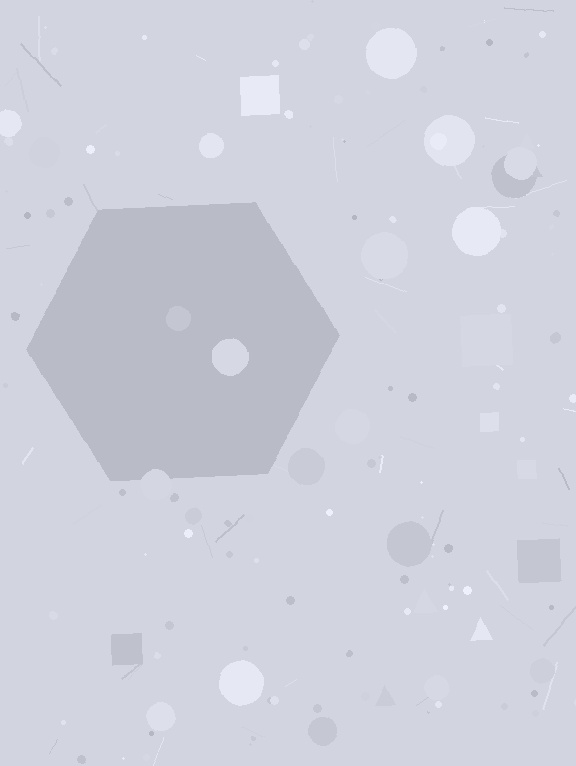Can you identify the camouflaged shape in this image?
The camouflaged shape is a hexagon.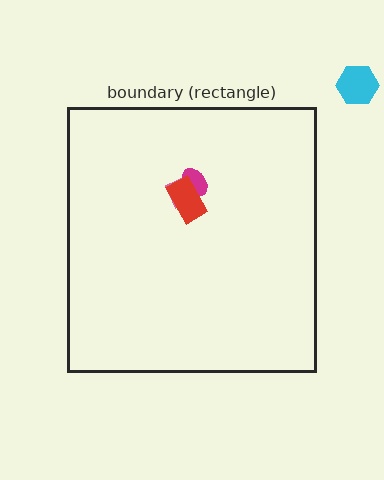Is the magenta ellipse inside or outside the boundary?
Inside.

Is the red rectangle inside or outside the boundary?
Inside.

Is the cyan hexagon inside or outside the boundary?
Outside.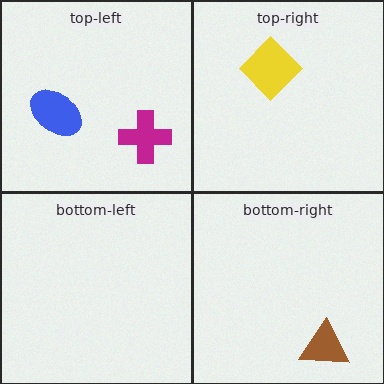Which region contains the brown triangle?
The bottom-right region.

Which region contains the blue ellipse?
The top-left region.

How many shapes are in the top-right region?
1.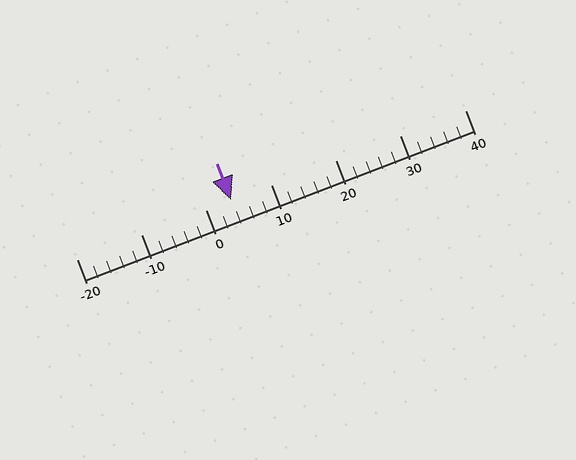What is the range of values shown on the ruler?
The ruler shows values from -20 to 40.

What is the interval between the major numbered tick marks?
The major tick marks are spaced 10 units apart.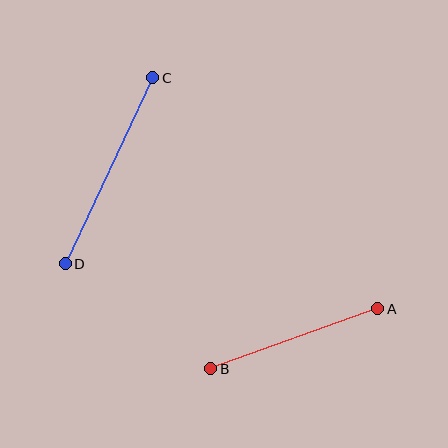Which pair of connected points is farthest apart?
Points C and D are farthest apart.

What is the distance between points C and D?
The distance is approximately 206 pixels.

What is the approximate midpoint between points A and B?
The midpoint is at approximately (294, 339) pixels.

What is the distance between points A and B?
The distance is approximately 177 pixels.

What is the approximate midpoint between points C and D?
The midpoint is at approximately (109, 171) pixels.